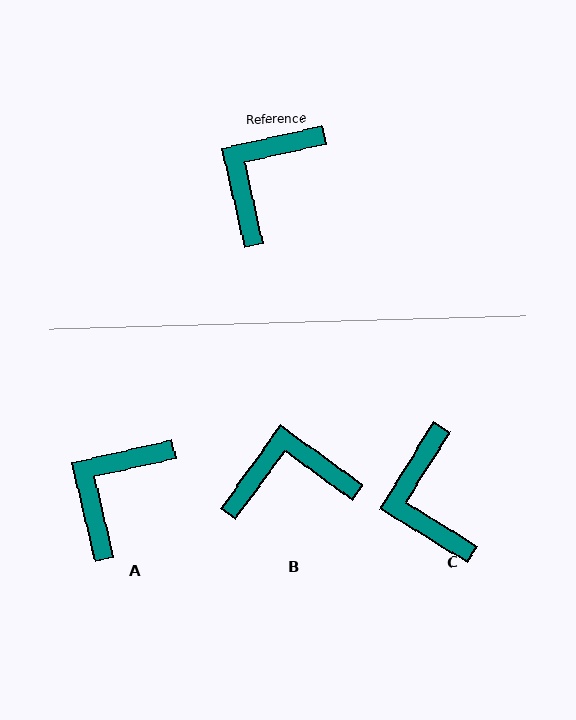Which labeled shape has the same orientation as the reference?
A.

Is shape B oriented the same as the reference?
No, it is off by about 49 degrees.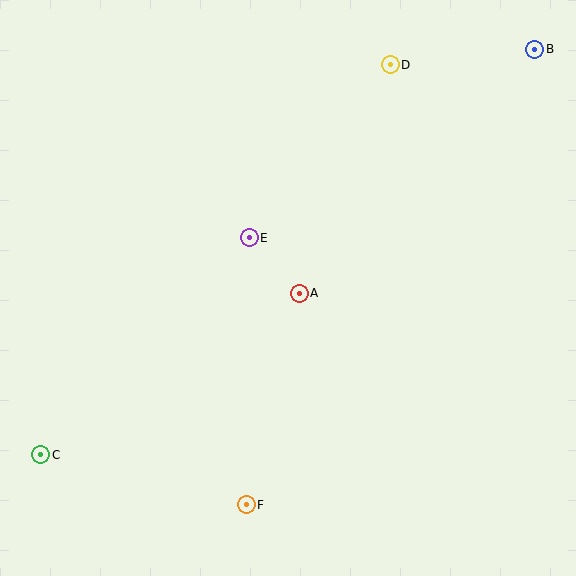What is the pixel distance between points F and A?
The distance between F and A is 218 pixels.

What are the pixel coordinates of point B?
Point B is at (535, 49).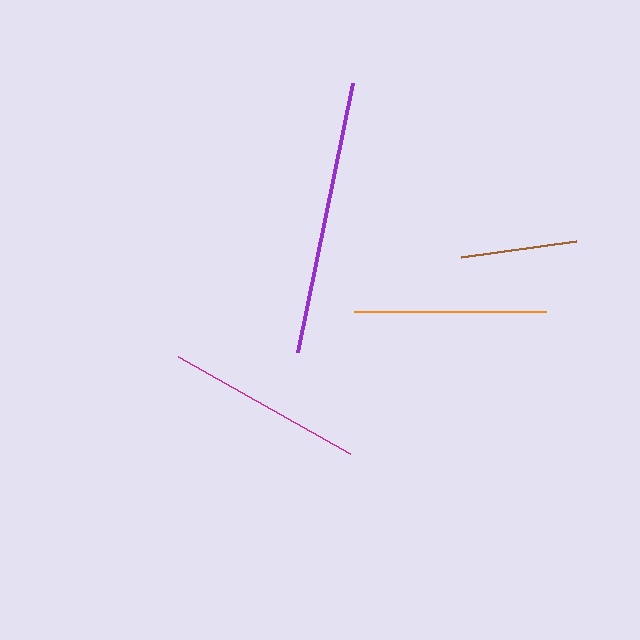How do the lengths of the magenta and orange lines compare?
The magenta and orange lines are approximately the same length.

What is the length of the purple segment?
The purple segment is approximately 275 pixels long.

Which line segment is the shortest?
The brown line is the shortest at approximately 116 pixels.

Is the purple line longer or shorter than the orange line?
The purple line is longer than the orange line.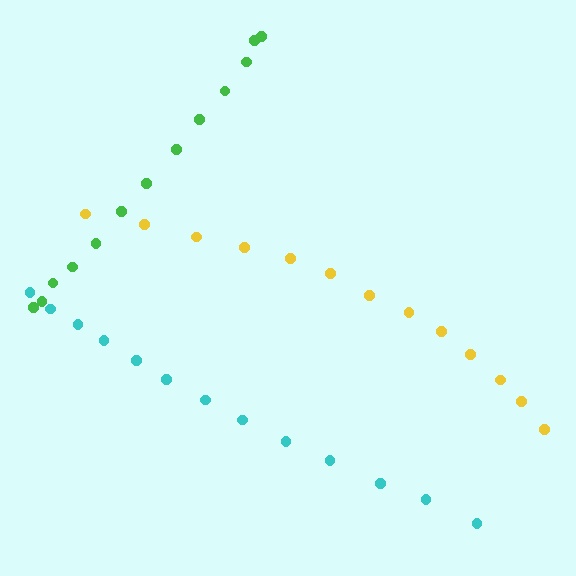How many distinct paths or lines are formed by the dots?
There are 3 distinct paths.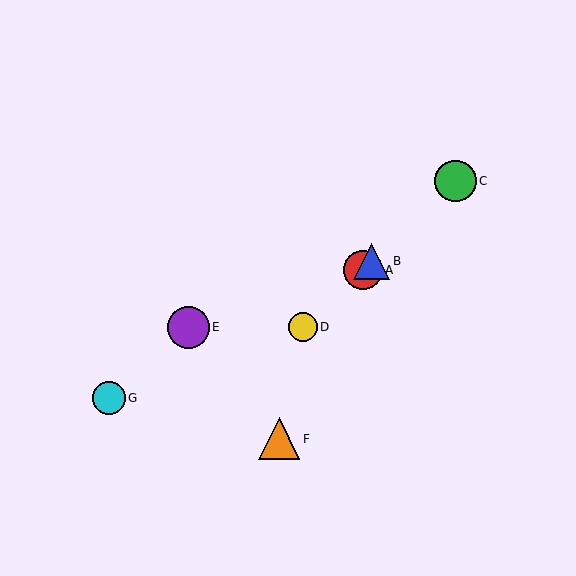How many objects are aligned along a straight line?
4 objects (A, B, C, D) are aligned along a straight line.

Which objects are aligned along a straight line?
Objects A, B, C, D are aligned along a straight line.